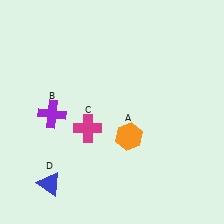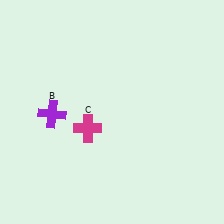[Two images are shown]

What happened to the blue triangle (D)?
The blue triangle (D) was removed in Image 2. It was in the bottom-left area of Image 1.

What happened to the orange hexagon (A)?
The orange hexagon (A) was removed in Image 2. It was in the bottom-right area of Image 1.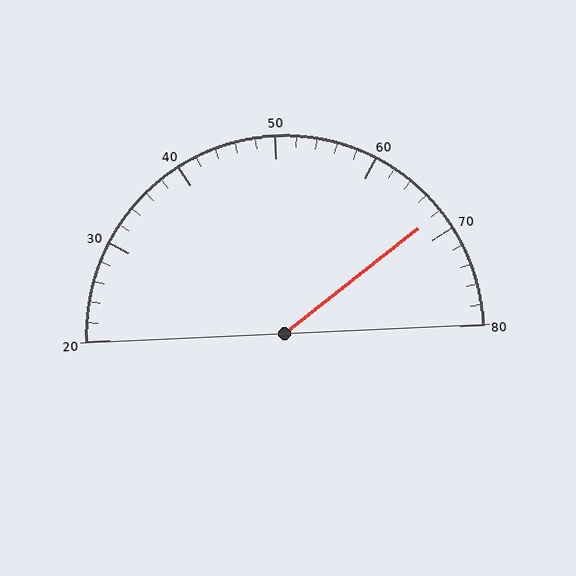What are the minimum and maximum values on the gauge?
The gauge ranges from 20 to 80.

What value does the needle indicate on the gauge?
The needle indicates approximately 68.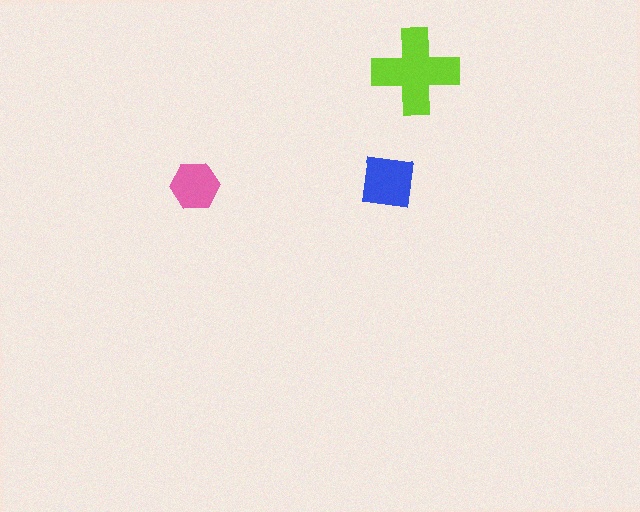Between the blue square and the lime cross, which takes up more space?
The lime cross.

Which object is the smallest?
The pink hexagon.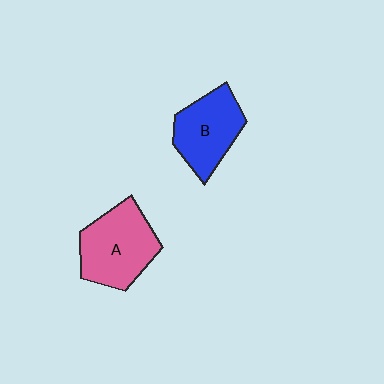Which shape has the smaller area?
Shape B (blue).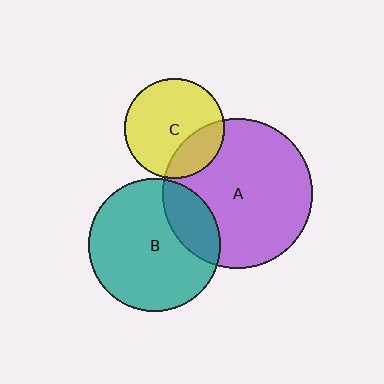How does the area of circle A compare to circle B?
Approximately 1.3 times.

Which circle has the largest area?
Circle A (purple).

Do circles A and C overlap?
Yes.